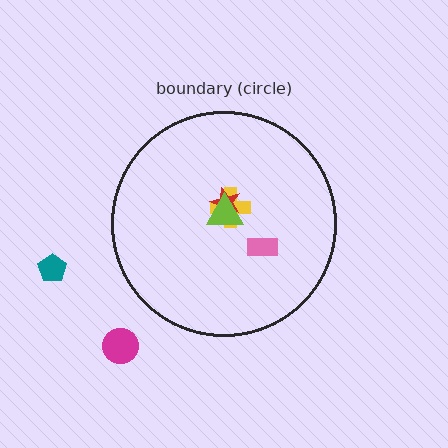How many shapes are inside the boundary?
4 inside, 2 outside.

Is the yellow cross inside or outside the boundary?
Inside.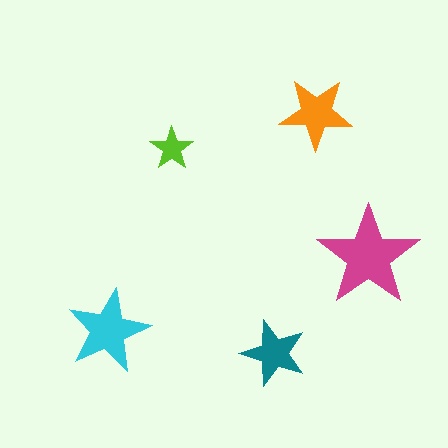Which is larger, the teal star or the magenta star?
The magenta one.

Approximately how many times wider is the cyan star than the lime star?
About 2 times wider.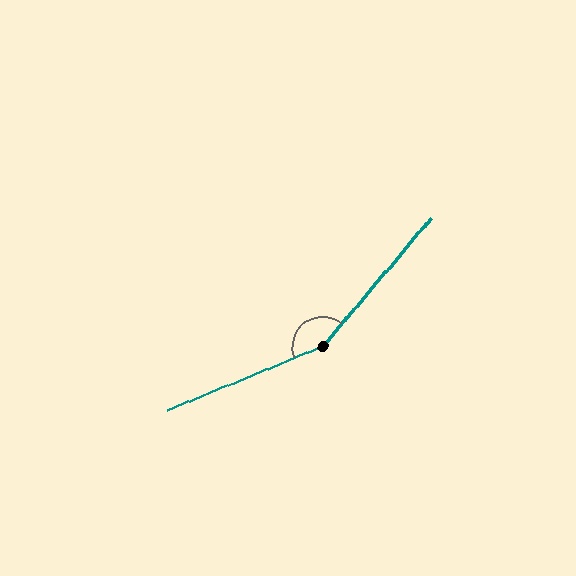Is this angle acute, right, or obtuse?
It is obtuse.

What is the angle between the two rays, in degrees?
Approximately 152 degrees.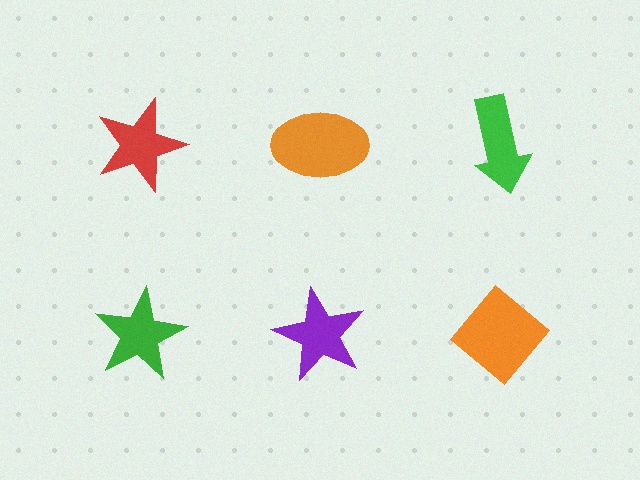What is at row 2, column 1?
A green star.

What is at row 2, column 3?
An orange diamond.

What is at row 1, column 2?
An orange ellipse.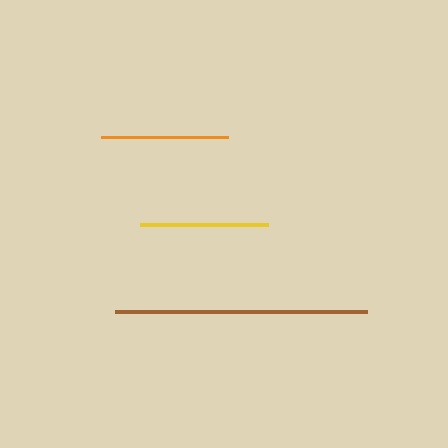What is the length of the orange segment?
The orange segment is approximately 127 pixels long.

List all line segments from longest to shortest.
From longest to shortest: brown, yellow, orange.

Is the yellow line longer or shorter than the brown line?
The brown line is longer than the yellow line.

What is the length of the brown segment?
The brown segment is approximately 252 pixels long.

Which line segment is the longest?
The brown line is the longest at approximately 252 pixels.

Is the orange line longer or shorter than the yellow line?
The yellow line is longer than the orange line.